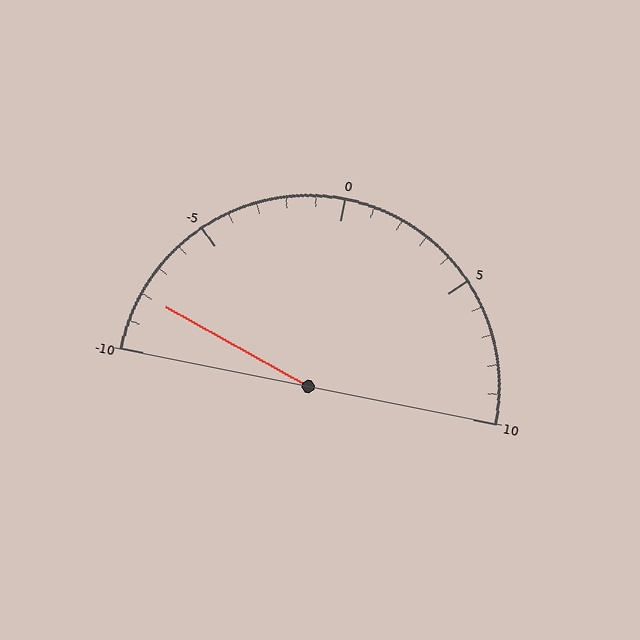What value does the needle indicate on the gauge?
The needle indicates approximately -8.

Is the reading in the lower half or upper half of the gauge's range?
The reading is in the lower half of the range (-10 to 10).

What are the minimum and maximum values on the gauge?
The gauge ranges from -10 to 10.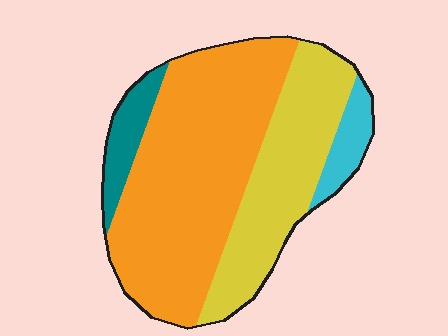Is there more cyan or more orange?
Orange.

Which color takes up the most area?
Orange, at roughly 55%.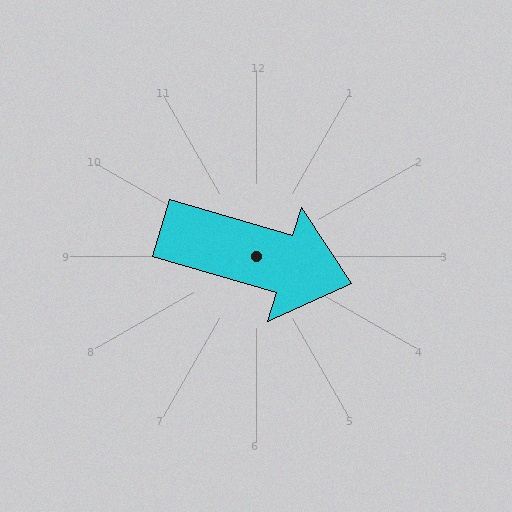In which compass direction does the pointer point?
East.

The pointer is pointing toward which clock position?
Roughly 4 o'clock.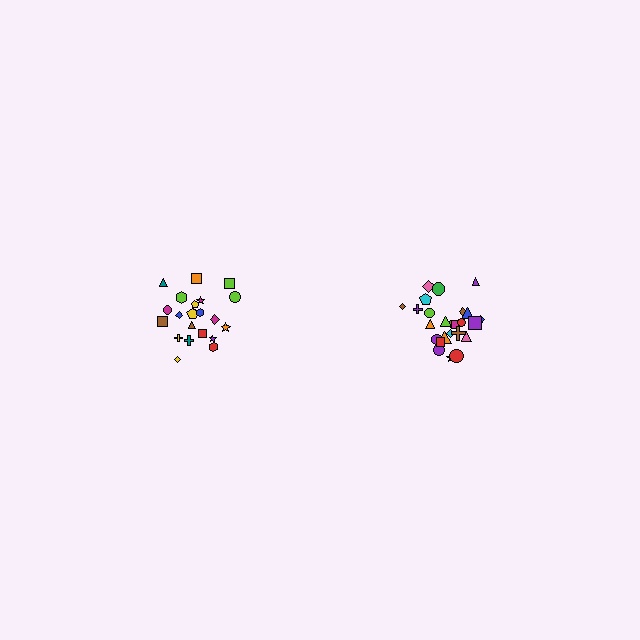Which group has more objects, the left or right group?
The right group.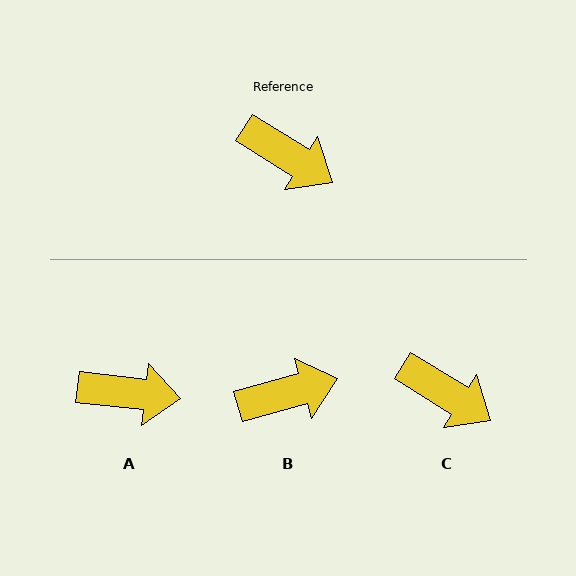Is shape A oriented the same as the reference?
No, it is off by about 25 degrees.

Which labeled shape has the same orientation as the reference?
C.